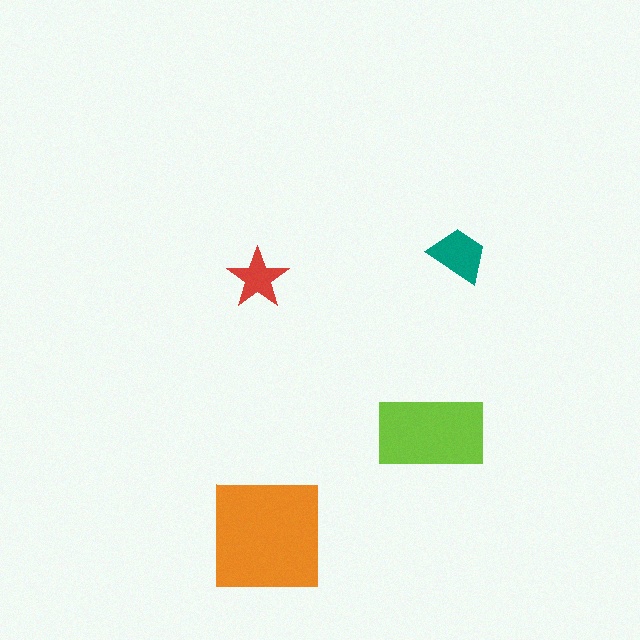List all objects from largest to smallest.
The orange square, the lime rectangle, the teal trapezoid, the red star.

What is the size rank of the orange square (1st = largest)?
1st.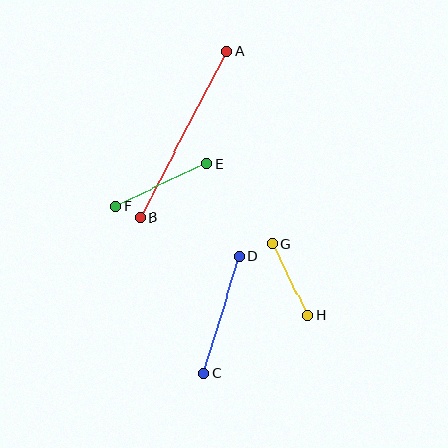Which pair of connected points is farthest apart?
Points A and B are farthest apart.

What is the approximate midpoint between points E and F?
The midpoint is at approximately (161, 185) pixels.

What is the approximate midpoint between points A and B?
The midpoint is at approximately (183, 134) pixels.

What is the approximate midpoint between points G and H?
The midpoint is at approximately (290, 279) pixels.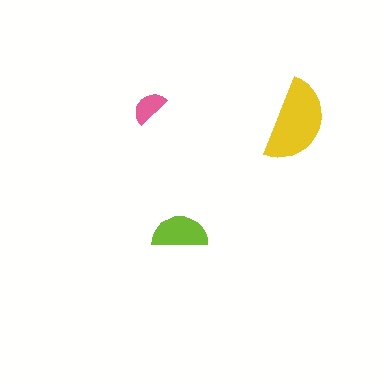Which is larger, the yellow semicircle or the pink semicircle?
The yellow one.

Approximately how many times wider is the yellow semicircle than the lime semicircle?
About 1.5 times wider.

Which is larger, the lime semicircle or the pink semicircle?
The lime one.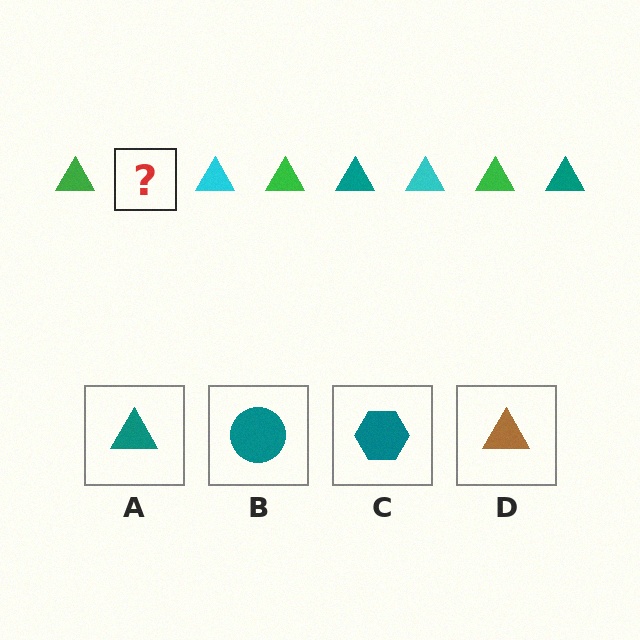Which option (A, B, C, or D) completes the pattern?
A.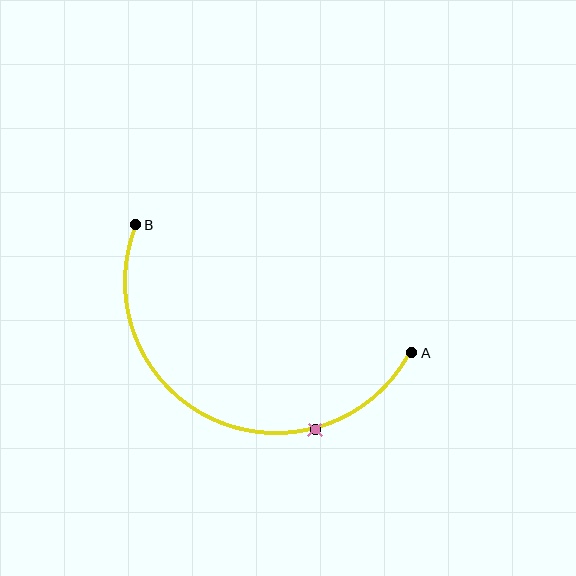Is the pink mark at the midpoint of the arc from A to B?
No. The pink mark lies on the arc but is closer to endpoint A. The arc midpoint would be at the point on the curve equidistant along the arc from both A and B.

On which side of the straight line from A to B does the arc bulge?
The arc bulges below the straight line connecting A and B.